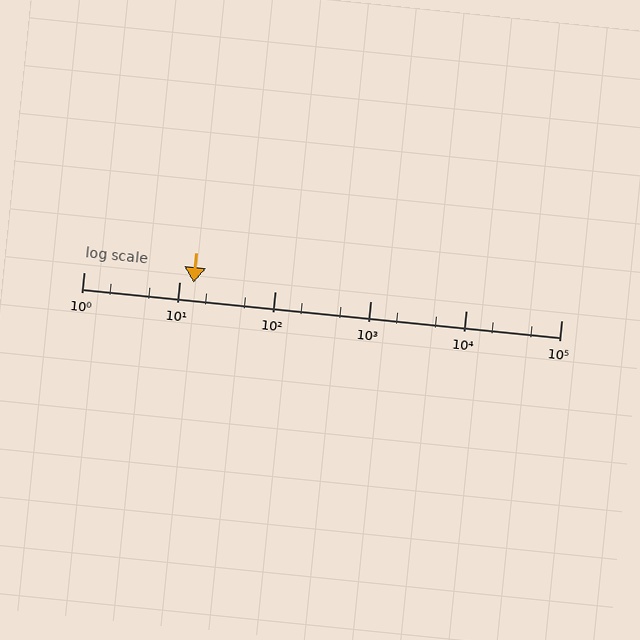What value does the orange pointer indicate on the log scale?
The pointer indicates approximately 14.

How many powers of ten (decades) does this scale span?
The scale spans 5 decades, from 1 to 100000.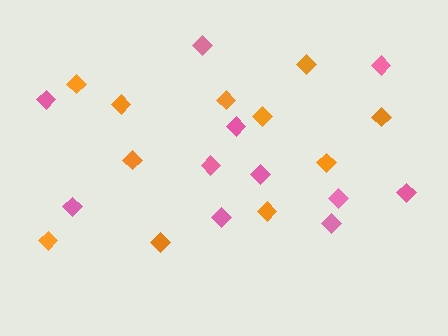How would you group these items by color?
There are 2 groups: one group of pink diamonds (11) and one group of orange diamonds (11).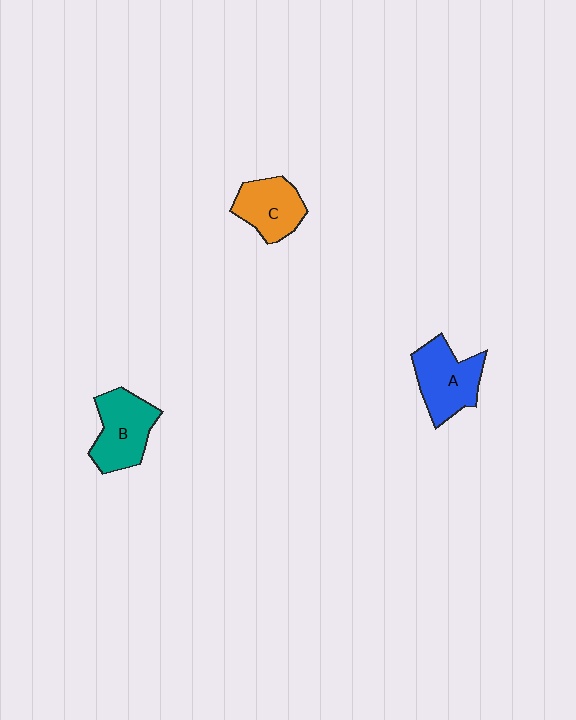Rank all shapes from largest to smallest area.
From largest to smallest: A (blue), B (teal), C (orange).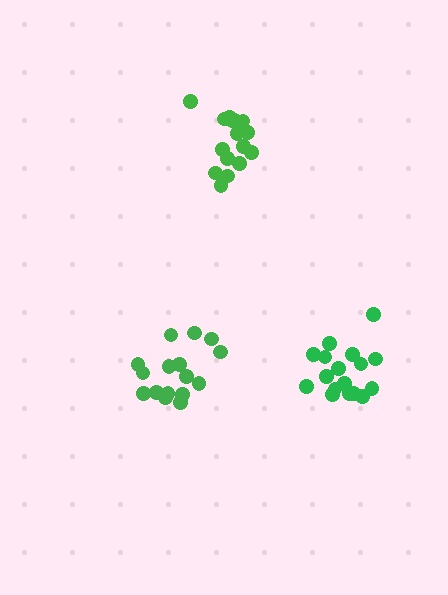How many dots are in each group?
Group 1: 16 dots, Group 2: 16 dots, Group 3: 18 dots (50 total).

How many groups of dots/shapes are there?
There are 3 groups.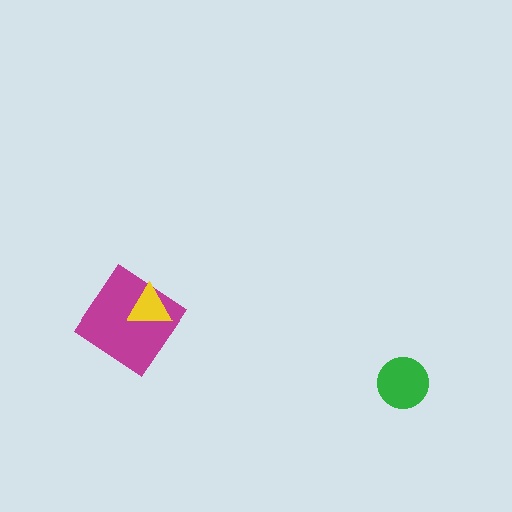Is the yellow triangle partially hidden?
No, no other shape covers it.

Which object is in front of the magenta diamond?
The yellow triangle is in front of the magenta diamond.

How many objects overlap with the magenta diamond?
1 object overlaps with the magenta diamond.